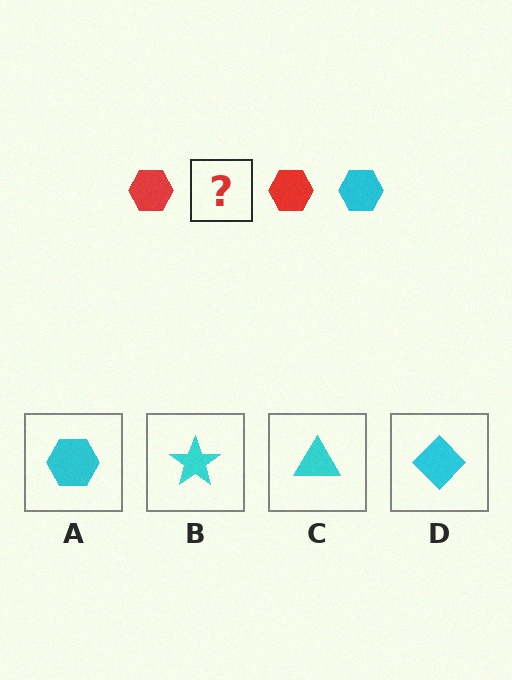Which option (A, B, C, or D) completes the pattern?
A.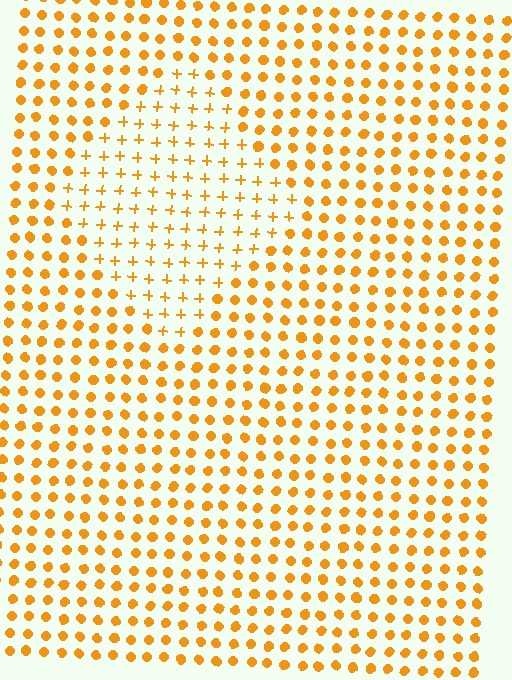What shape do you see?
I see a diamond.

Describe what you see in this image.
The image is filled with small orange elements arranged in a uniform grid. A diamond-shaped region contains plus signs, while the surrounding area contains circles. The boundary is defined purely by the change in element shape.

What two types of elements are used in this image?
The image uses plus signs inside the diamond region and circles outside it.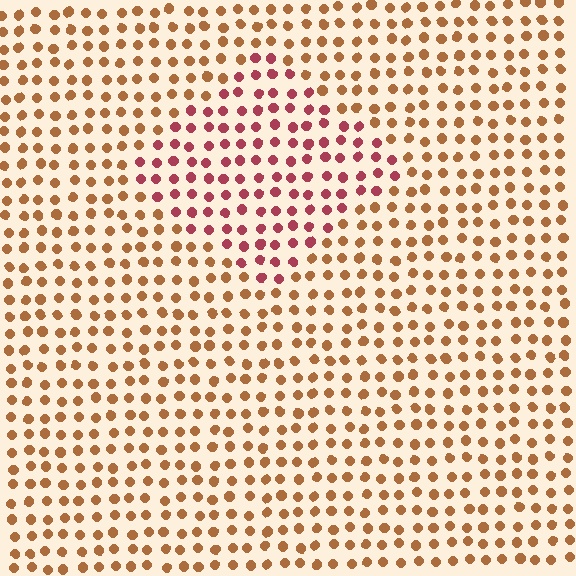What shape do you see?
I see a diamond.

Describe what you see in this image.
The image is filled with small brown elements in a uniform arrangement. A diamond-shaped region is visible where the elements are tinted to a slightly different hue, forming a subtle color boundary.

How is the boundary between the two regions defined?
The boundary is defined purely by a slight shift in hue (about 39 degrees). Spacing, size, and orientation are identical on both sides.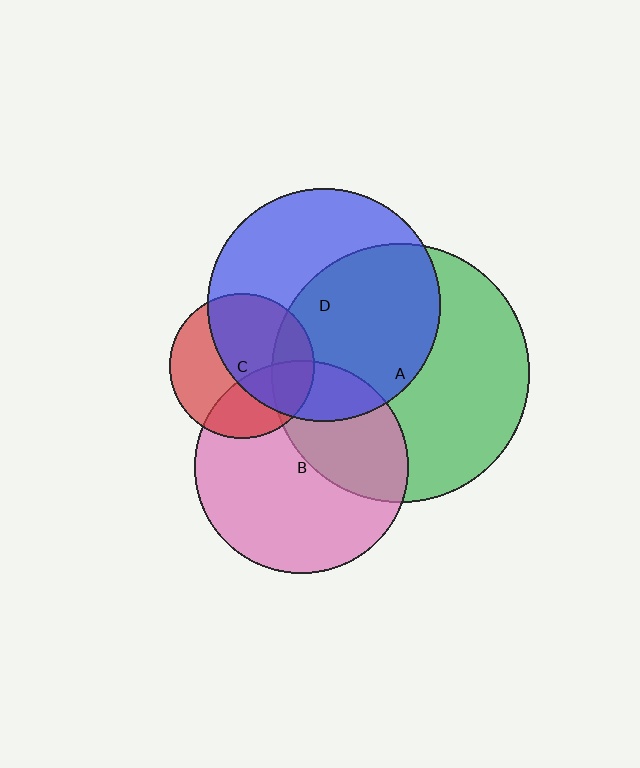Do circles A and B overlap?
Yes.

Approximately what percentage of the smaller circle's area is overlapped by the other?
Approximately 35%.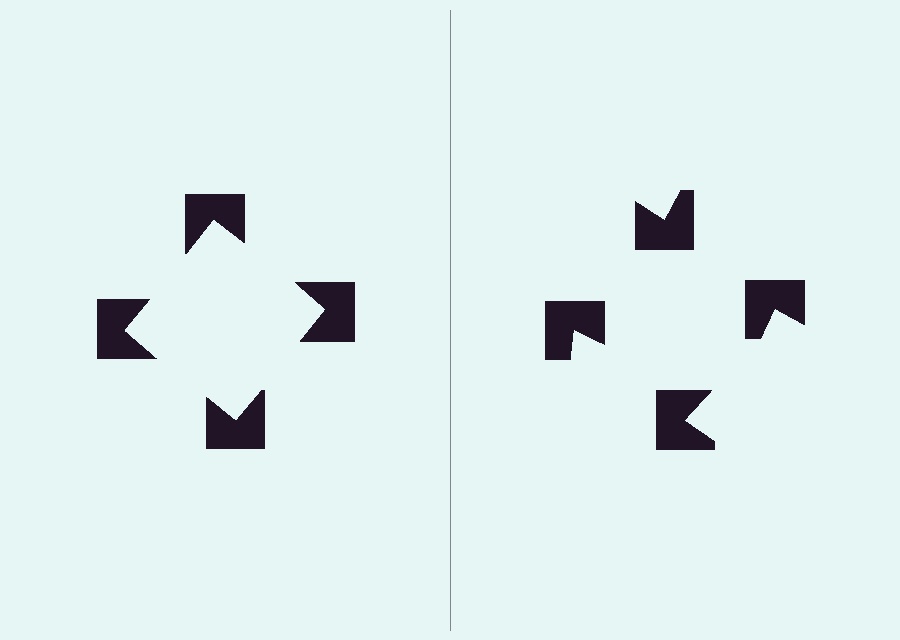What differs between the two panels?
The notched squares are positioned identically on both sides; only the wedge orientations differ. On the left they align to a square; on the right they are misaligned.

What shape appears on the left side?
An illusory square.